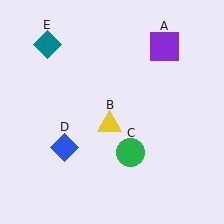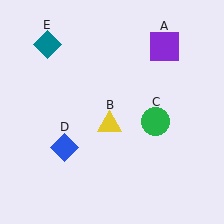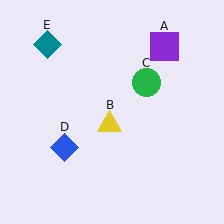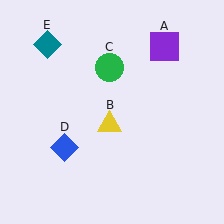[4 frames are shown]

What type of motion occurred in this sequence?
The green circle (object C) rotated counterclockwise around the center of the scene.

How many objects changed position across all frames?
1 object changed position: green circle (object C).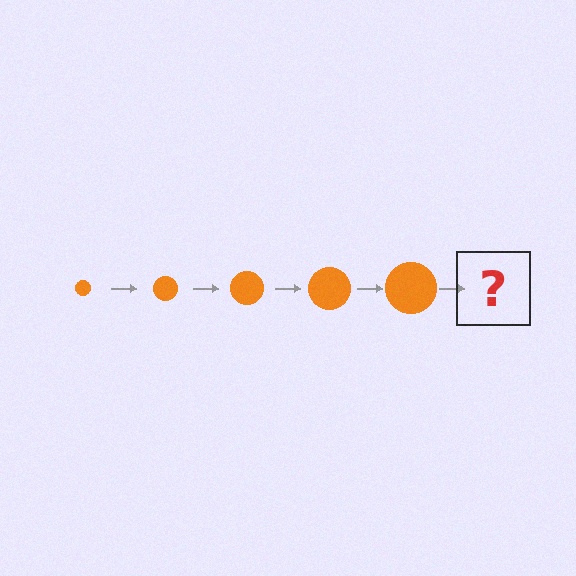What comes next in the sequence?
The next element should be an orange circle, larger than the previous one.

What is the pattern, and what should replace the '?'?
The pattern is that the circle gets progressively larger each step. The '?' should be an orange circle, larger than the previous one.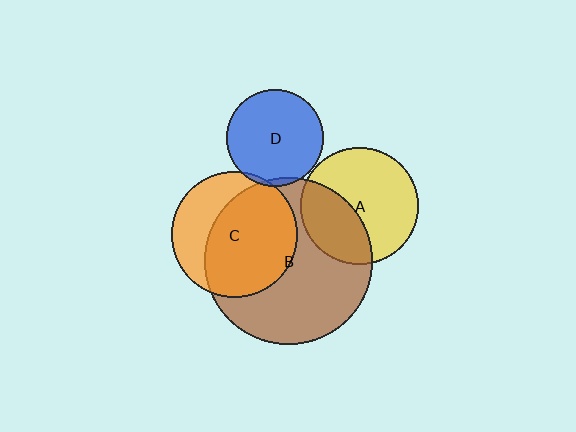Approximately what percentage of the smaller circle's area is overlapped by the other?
Approximately 65%.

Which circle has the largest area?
Circle B (brown).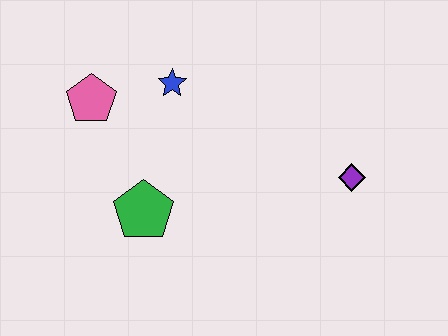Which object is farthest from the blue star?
The purple diamond is farthest from the blue star.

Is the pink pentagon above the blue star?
No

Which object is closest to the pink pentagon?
The blue star is closest to the pink pentagon.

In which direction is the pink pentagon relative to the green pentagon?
The pink pentagon is above the green pentagon.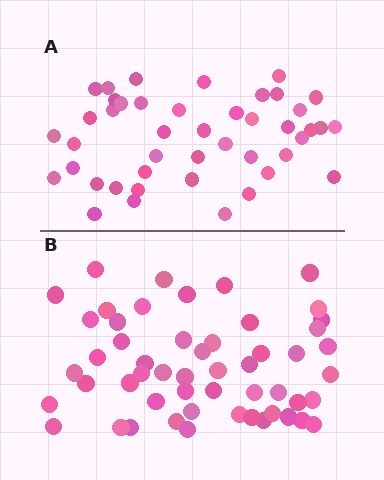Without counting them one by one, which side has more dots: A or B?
Region B (the bottom region) has more dots.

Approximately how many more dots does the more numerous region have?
Region B has roughly 8 or so more dots than region A.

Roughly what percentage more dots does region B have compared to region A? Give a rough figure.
About 20% more.